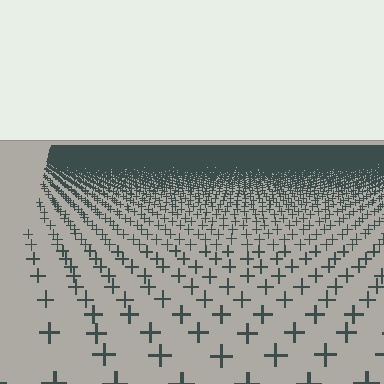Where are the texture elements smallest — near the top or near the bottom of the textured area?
Near the top.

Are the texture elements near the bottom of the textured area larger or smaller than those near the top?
Larger. Near the bottom, elements are closer to the viewer and appear at a bigger on-screen size.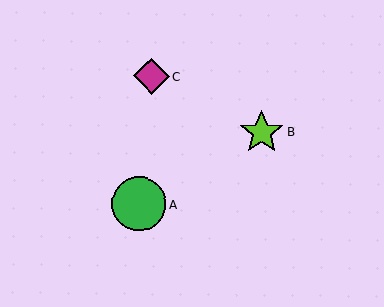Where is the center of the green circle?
The center of the green circle is at (139, 204).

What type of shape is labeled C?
Shape C is a magenta diamond.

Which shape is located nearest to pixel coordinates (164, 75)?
The magenta diamond (labeled C) at (151, 76) is nearest to that location.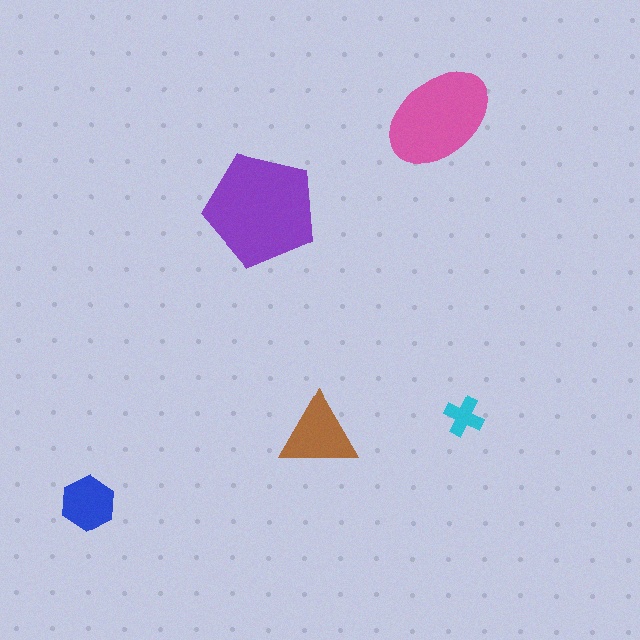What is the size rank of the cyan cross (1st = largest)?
5th.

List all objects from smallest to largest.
The cyan cross, the blue hexagon, the brown triangle, the pink ellipse, the purple pentagon.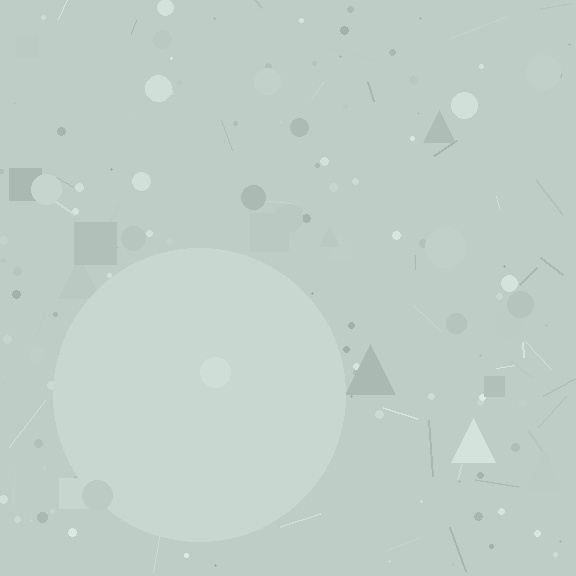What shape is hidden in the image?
A circle is hidden in the image.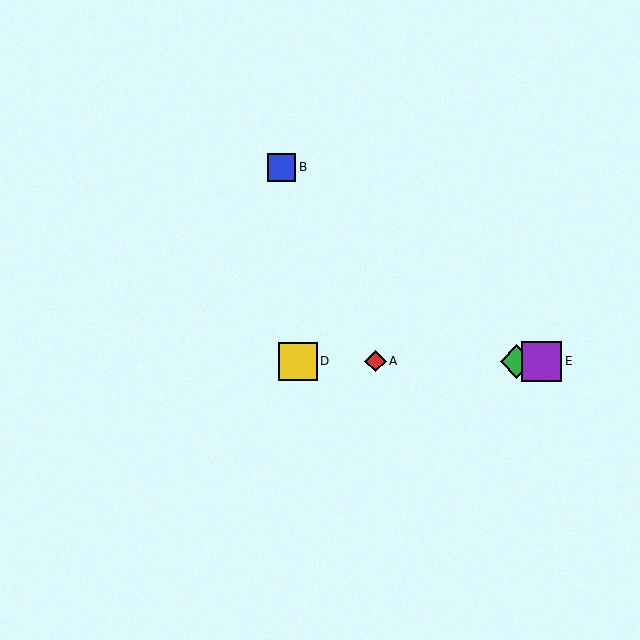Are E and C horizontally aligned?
Yes, both are at y≈361.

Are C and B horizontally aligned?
No, C is at y≈361 and B is at y≈167.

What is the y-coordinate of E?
Object E is at y≈361.